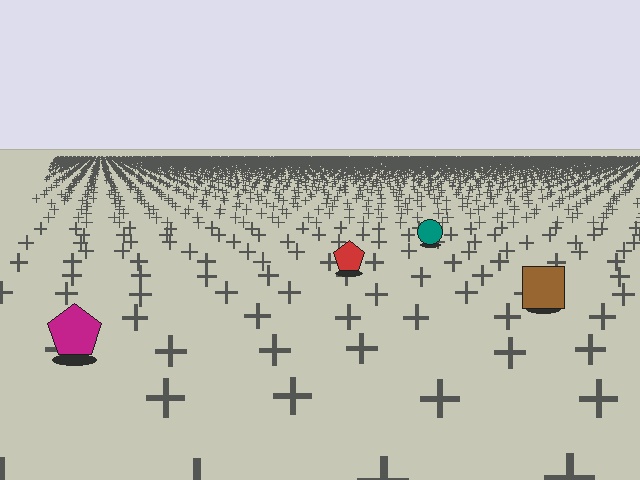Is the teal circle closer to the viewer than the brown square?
No. The brown square is closer — you can tell from the texture gradient: the ground texture is coarser near it.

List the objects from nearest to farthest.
From nearest to farthest: the magenta pentagon, the brown square, the red pentagon, the teal circle.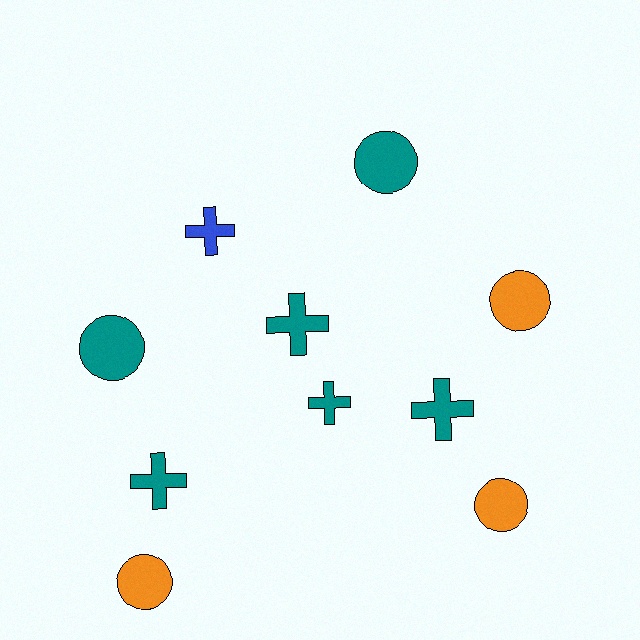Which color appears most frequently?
Teal, with 6 objects.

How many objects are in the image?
There are 10 objects.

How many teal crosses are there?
There are 4 teal crosses.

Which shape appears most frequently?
Cross, with 5 objects.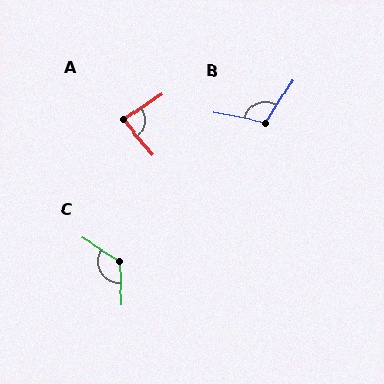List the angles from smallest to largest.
A (83°), B (111°), C (124°).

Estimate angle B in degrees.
Approximately 111 degrees.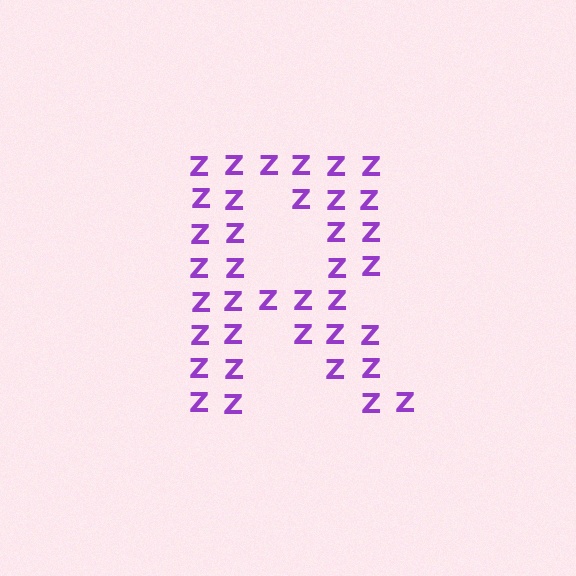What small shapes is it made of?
It is made of small letter Z's.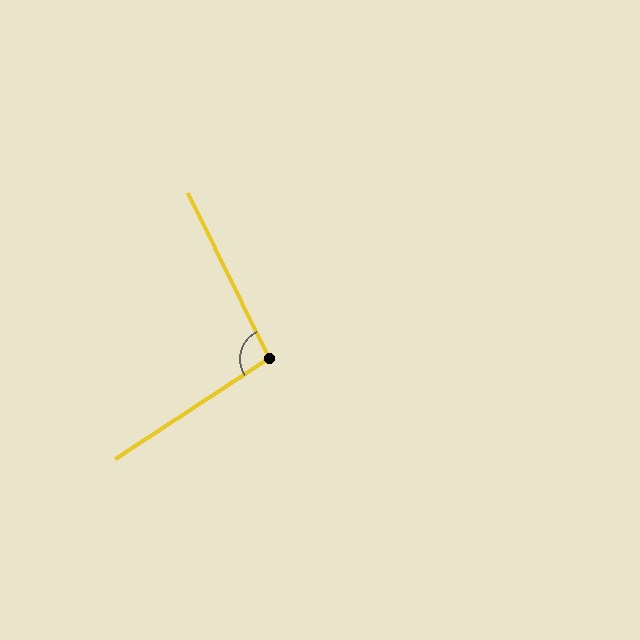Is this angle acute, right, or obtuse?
It is obtuse.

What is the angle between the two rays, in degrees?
Approximately 97 degrees.